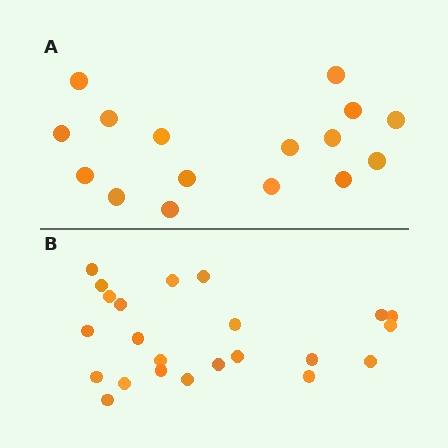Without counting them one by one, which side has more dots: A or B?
Region B (the bottom region) has more dots.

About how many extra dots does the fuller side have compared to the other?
Region B has roughly 8 or so more dots than region A.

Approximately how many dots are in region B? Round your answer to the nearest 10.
About 20 dots. (The exact count is 23, which rounds to 20.)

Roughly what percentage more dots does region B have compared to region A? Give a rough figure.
About 45% more.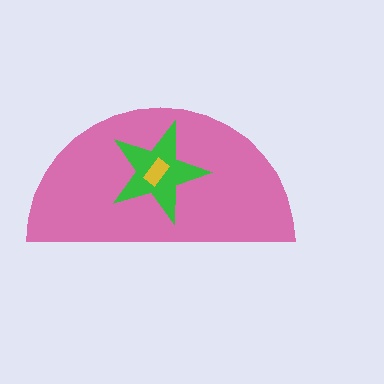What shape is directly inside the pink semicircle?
The green star.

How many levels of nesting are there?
3.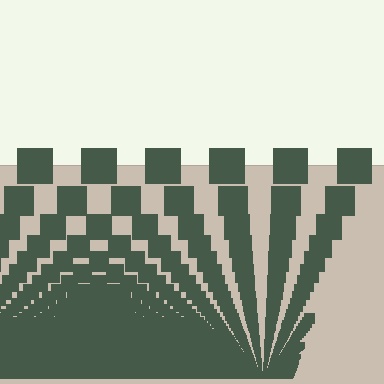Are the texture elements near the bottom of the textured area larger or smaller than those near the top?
Smaller. The gradient is inverted — elements near the bottom are smaller and denser.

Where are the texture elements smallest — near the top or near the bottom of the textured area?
Near the bottom.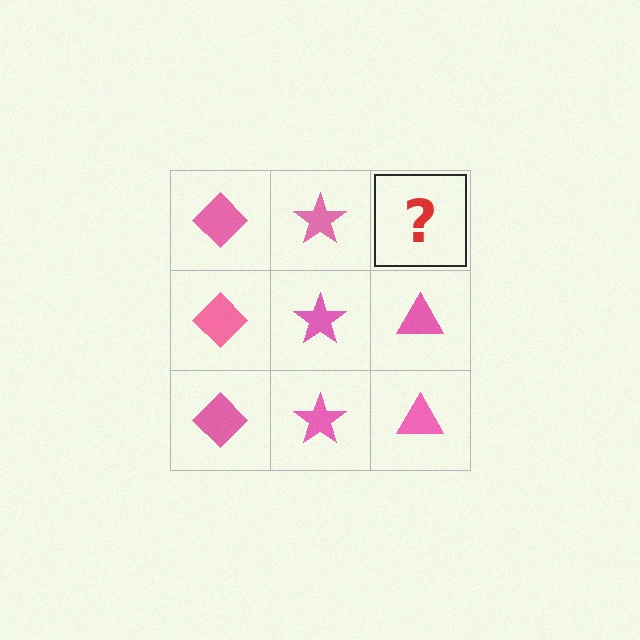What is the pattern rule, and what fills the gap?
The rule is that each column has a consistent shape. The gap should be filled with a pink triangle.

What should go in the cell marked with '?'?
The missing cell should contain a pink triangle.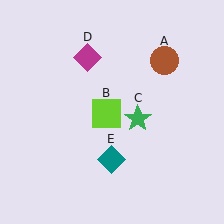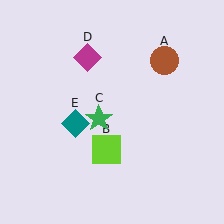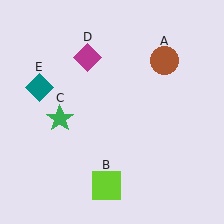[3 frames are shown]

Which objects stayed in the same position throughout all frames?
Brown circle (object A) and magenta diamond (object D) remained stationary.